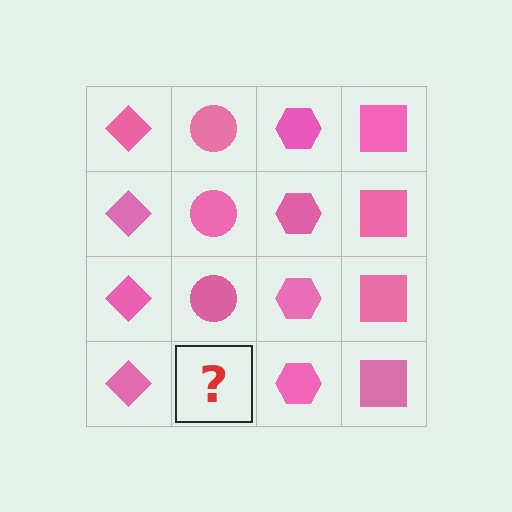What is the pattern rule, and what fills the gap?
The rule is that each column has a consistent shape. The gap should be filled with a pink circle.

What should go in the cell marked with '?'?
The missing cell should contain a pink circle.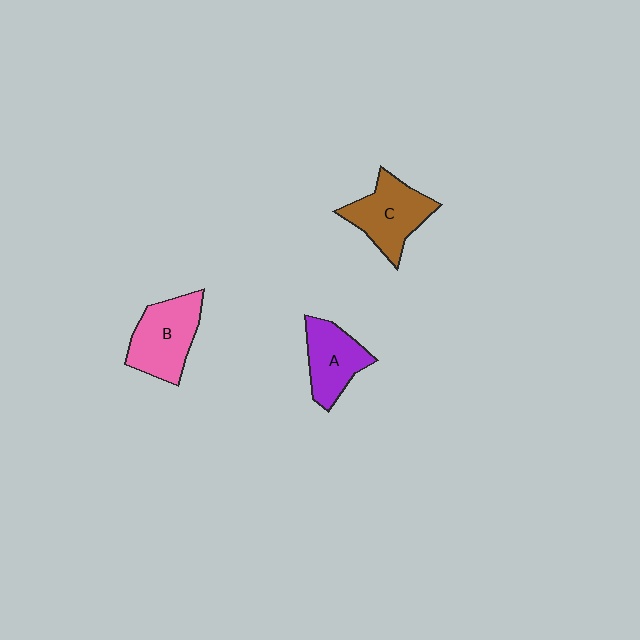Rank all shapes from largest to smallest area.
From largest to smallest: B (pink), C (brown), A (purple).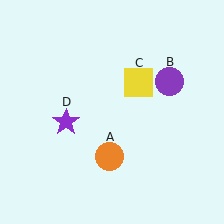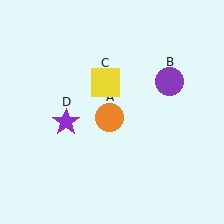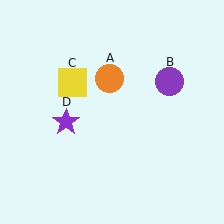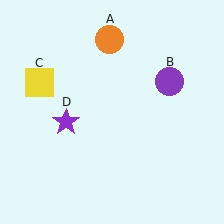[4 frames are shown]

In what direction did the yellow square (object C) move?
The yellow square (object C) moved left.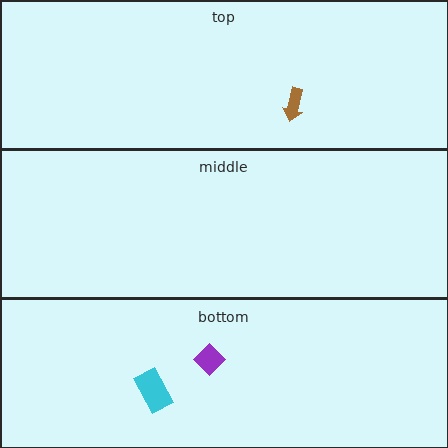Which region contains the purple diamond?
The bottom region.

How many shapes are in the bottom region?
2.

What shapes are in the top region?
The brown arrow.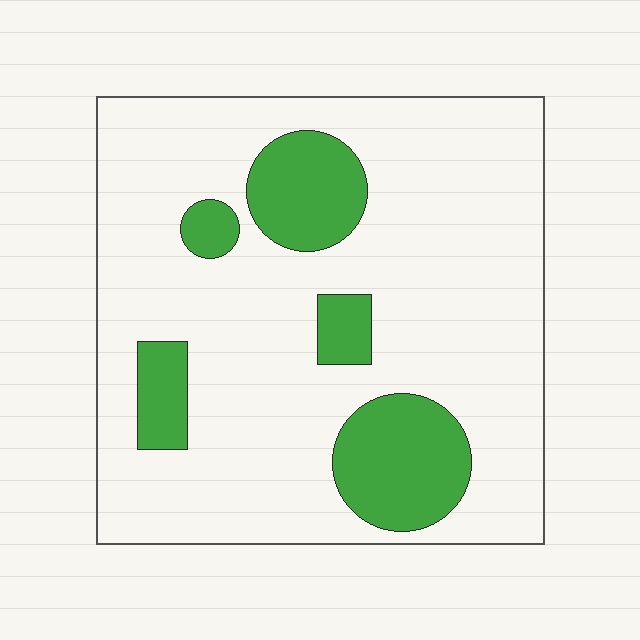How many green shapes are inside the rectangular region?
5.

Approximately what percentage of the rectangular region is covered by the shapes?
Approximately 20%.